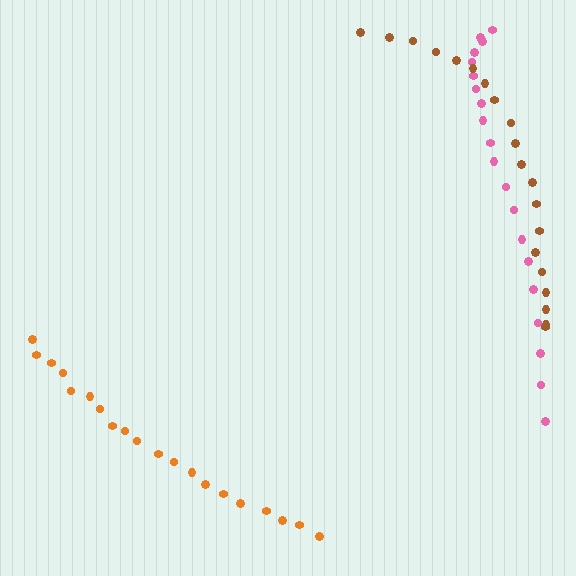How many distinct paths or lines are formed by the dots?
There are 3 distinct paths.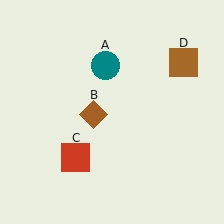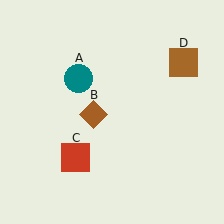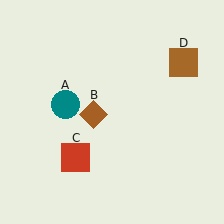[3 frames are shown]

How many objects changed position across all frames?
1 object changed position: teal circle (object A).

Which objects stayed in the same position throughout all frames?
Brown diamond (object B) and red square (object C) and brown square (object D) remained stationary.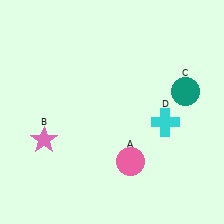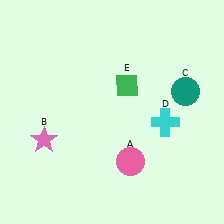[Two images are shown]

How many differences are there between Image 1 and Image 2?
There is 1 difference between the two images.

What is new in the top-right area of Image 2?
A green diamond (E) was added in the top-right area of Image 2.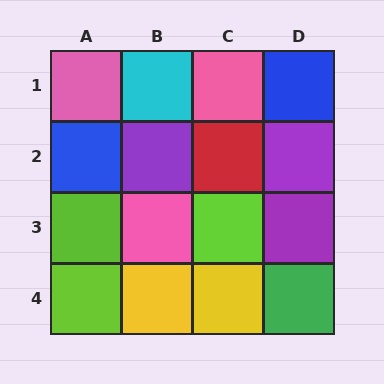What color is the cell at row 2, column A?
Blue.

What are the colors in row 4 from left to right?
Lime, yellow, yellow, green.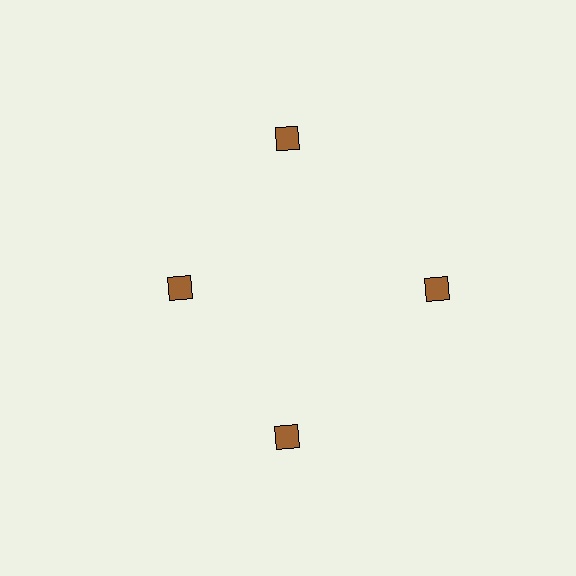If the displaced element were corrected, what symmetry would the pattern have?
It would have 4-fold rotational symmetry — the pattern would map onto itself every 90 degrees.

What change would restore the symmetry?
The symmetry would be restored by moving it outward, back onto the ring so that all 4 diamonds sit at equal angles and equal distance from the center.